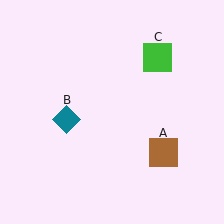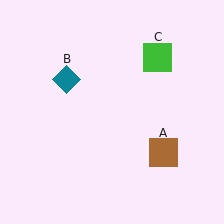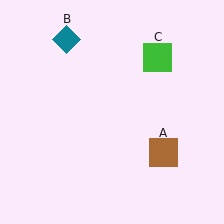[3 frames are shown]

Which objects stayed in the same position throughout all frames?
Brown square (object A) and green square (object C) remained stationary.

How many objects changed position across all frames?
1 object changed position: teal diamond (object B).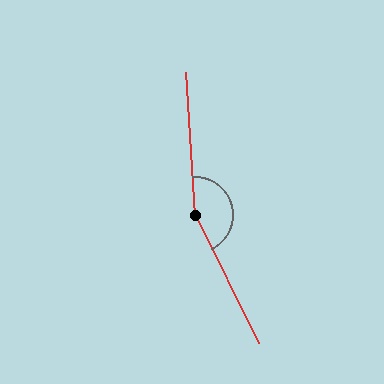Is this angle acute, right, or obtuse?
It is obtuse.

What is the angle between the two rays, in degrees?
Approximately 157 degrees.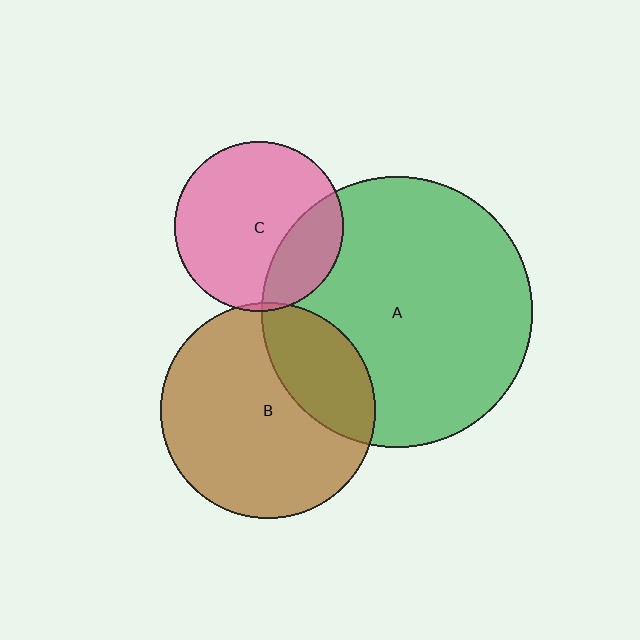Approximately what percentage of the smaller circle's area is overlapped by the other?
Approximately 5%.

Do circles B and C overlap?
Yes.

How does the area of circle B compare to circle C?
Approximately 1.6 times.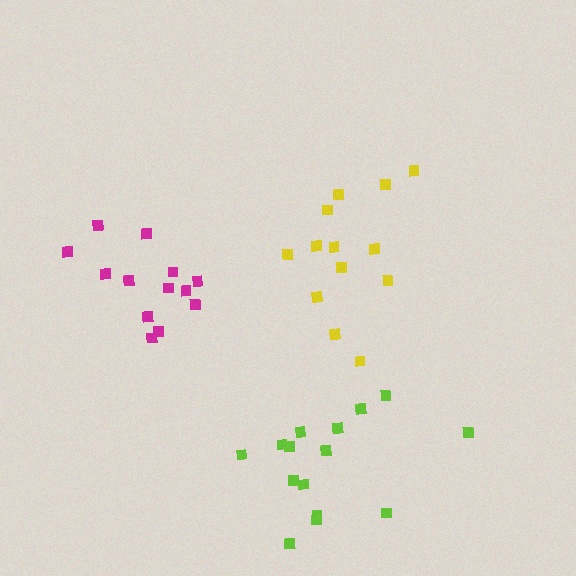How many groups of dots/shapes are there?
There are 3 groups.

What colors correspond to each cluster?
The clusters are colored: yellow, magenta, lime.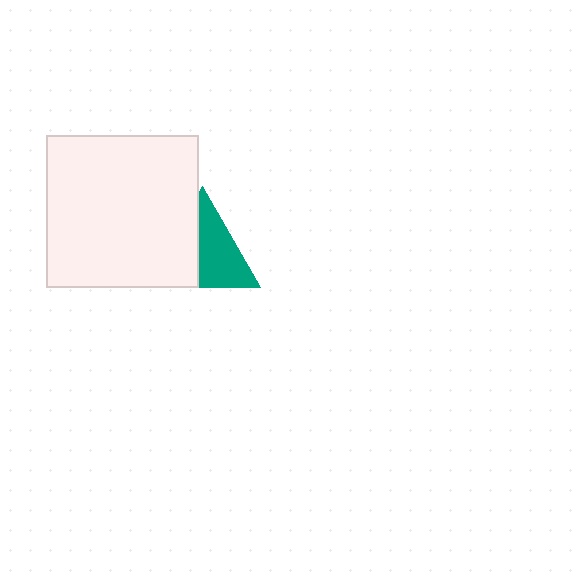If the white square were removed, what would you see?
You would see the complete teal triangle.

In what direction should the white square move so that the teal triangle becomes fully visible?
The white square should move left. That is the shortest direction to clear the overlap and leave the teal triangle fully visible.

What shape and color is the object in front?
The object in front is a white square.